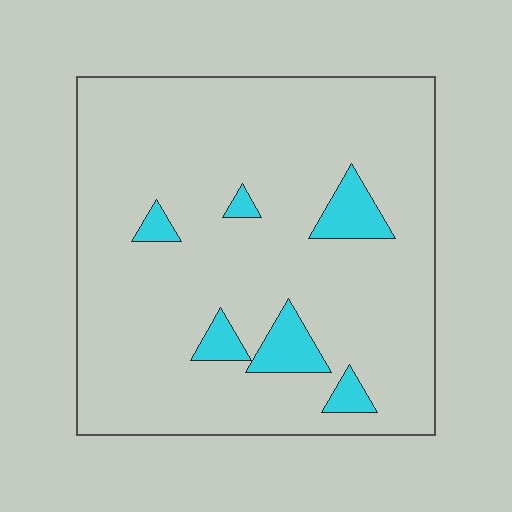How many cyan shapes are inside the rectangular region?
6.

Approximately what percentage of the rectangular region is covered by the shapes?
Approximately 10%.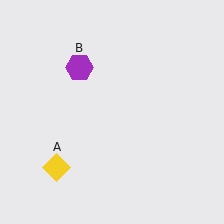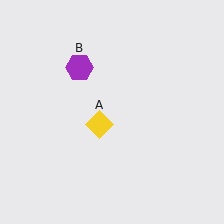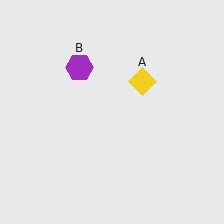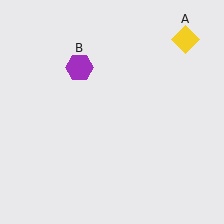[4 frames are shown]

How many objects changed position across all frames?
1 object changed position: yellow diamond (object A).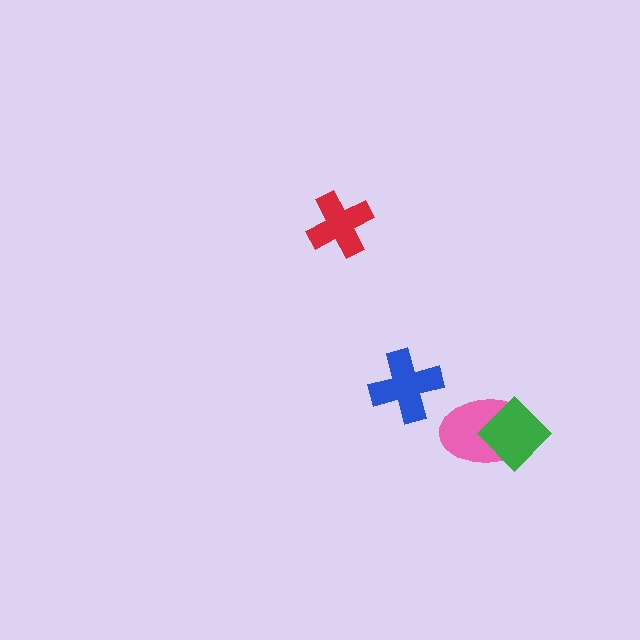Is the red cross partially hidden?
No, no other shape covers it.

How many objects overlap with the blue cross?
0 objects overlap with the blue cross.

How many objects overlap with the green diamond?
1 object overlaps with the green diamond.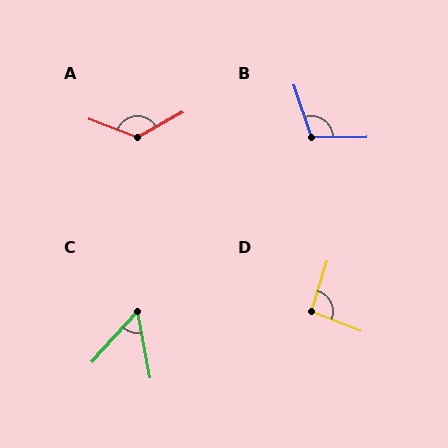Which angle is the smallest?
C, at approximately 53 degrees.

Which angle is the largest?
A, at approximately 130 degrees.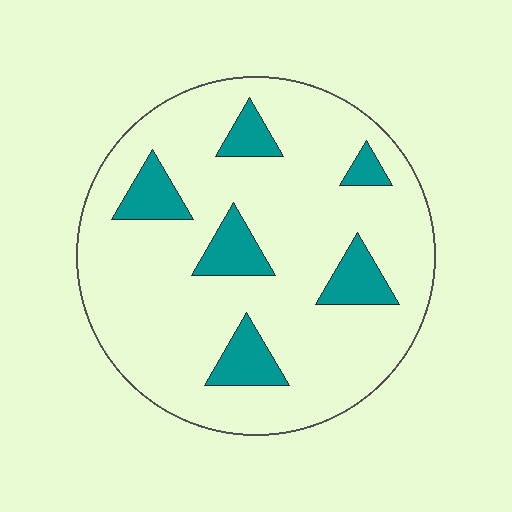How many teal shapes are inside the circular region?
6.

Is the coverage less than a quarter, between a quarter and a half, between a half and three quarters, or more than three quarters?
Less than a quarter.